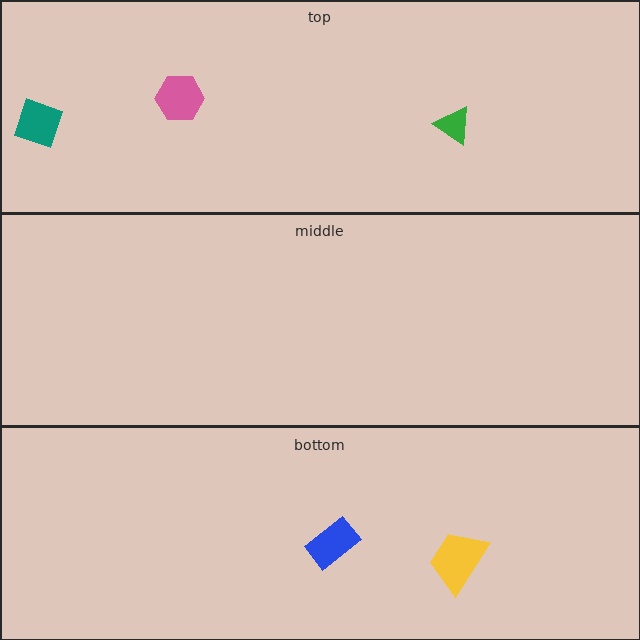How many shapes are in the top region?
3.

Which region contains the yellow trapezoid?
The bottom region.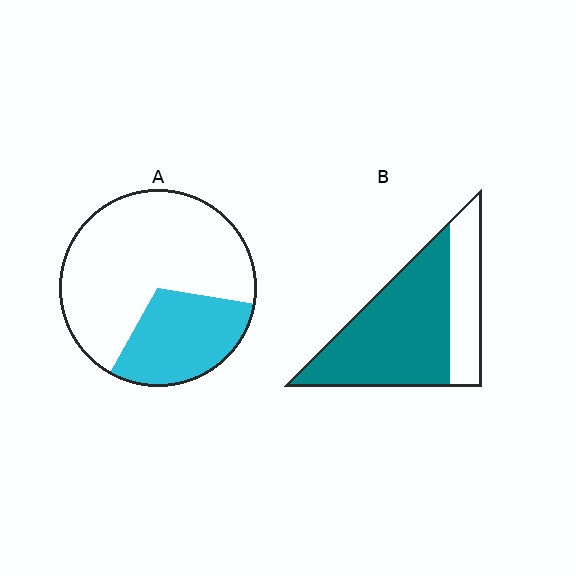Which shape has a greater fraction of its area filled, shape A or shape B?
Shape B.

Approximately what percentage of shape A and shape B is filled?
A is approximately 30% and B is approximately 70%.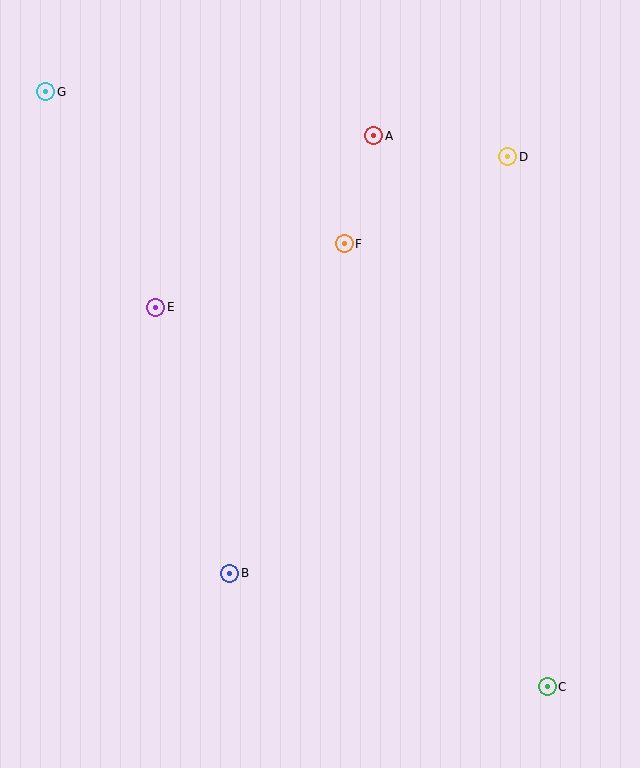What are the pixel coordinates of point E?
Point E is at (156, 307).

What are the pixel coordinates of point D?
Point D is at (508, 157).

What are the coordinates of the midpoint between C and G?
The midpoint between C and G is at (296, 389).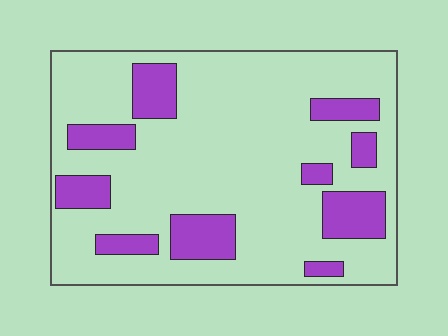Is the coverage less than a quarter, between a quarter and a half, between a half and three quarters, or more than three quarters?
Less than a quarter.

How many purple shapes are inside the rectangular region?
10.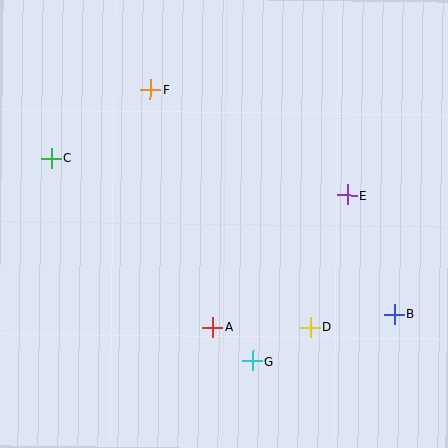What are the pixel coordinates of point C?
Point C is at (51, 158).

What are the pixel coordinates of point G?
Point G is at (253, 361).